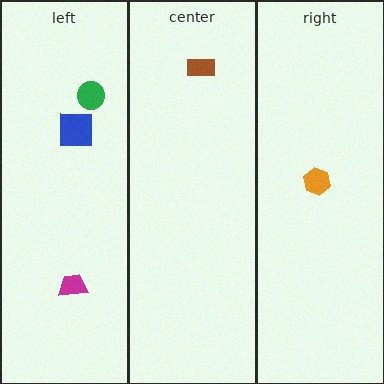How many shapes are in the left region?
3.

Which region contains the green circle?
The left region.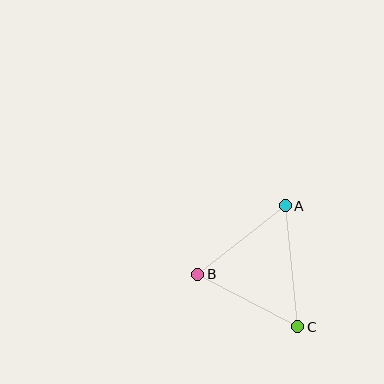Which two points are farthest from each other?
Points A and C are farthest from each other.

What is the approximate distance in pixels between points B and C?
The distance between B and C is approximately 113 pixels.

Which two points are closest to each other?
Points A and B are closest to each other.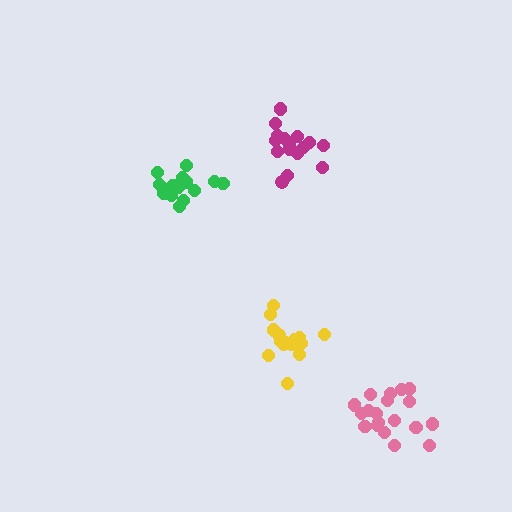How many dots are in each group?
Group 1: 14 dots, Group 2: 16 dots, Group 3: 16 dots, Group 4: 19 dots (65 total).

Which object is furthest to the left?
The green cluster is leftmost.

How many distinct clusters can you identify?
There are 4 distinct clusters.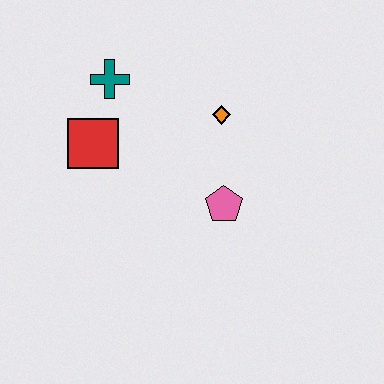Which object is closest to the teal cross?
The red square is closest to the teal cross.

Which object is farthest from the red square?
The pink pentagon is farthest from the red square.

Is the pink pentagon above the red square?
No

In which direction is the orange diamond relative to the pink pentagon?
The orange diamond is above the pink pentagon.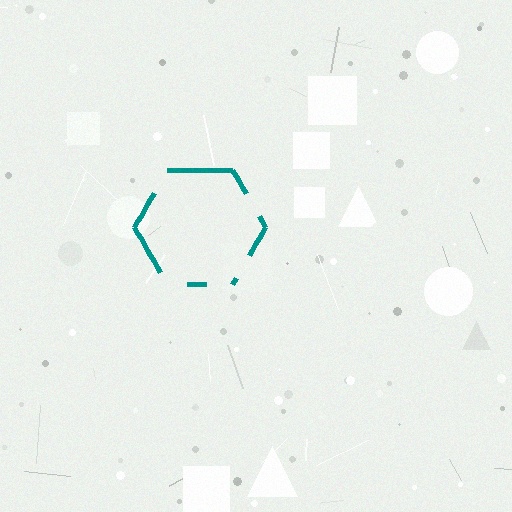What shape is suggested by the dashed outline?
The dashed outline suggests a hexagon.